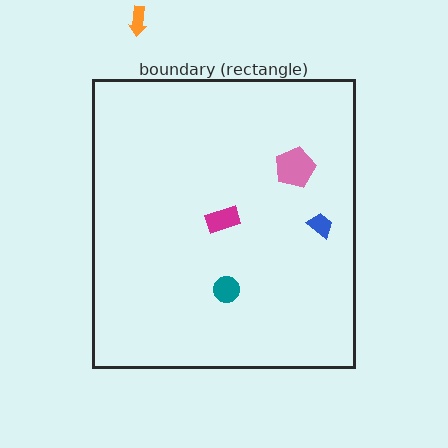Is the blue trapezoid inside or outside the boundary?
Inside.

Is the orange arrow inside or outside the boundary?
Outside.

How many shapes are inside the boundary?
4 inside, 1 outside.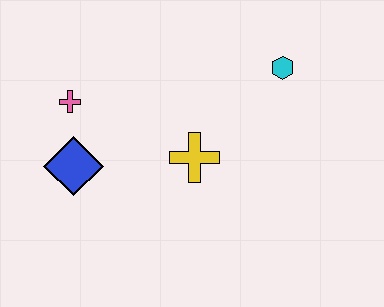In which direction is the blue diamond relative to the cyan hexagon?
The blue diamond is to the left of the cyan hexagon.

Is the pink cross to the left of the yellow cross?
Yes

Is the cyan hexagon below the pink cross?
No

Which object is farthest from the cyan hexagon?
The blue diamond is farthest from the cyan hexagon.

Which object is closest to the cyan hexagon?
The yellow cross is closest to the cyan hexagon.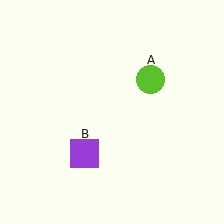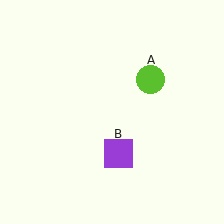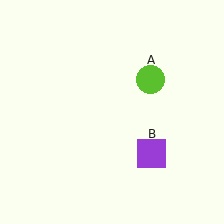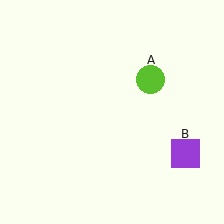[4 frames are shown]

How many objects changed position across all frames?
1 object changed position: purple square (object B).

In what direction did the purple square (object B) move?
The purple square (object B) moved right.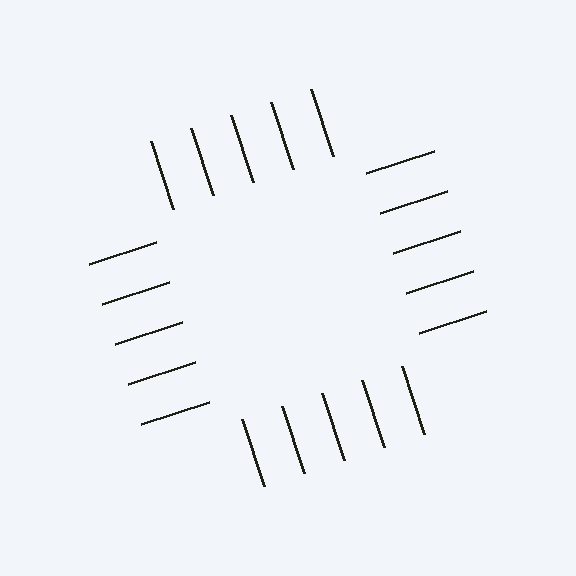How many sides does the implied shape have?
4 sides — the line-ends trace a square.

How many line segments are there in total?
20 — 5 along each of the 4 edges.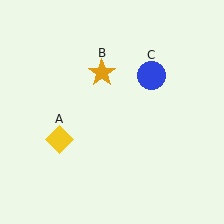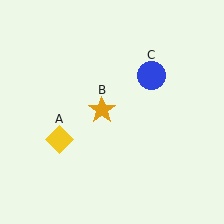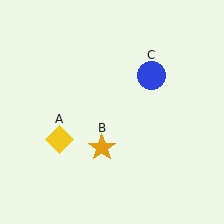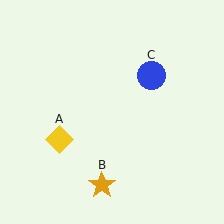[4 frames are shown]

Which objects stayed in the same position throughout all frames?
Yellow diamond (object A) and blue circle (object C) remained stationary.